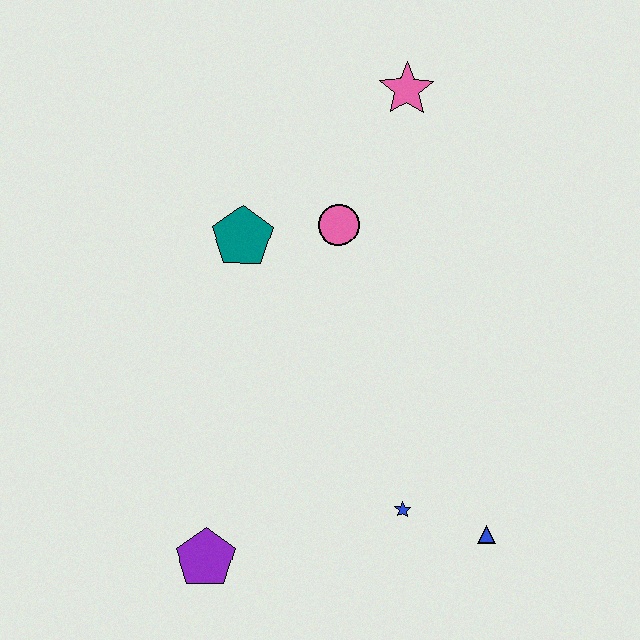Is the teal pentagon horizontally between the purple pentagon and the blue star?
Yes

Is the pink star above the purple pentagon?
Yes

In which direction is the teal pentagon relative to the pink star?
The teal pentagon is to the left of the pink star.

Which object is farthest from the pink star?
The purple pentagon is farthest from the pink star.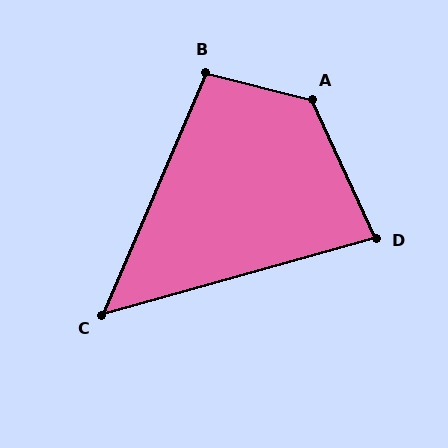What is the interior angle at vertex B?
Approximately 99 degrees (obtuse).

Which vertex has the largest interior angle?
A, at approximately 129 degrees.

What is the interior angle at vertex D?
Approximately 81 degrees (acute).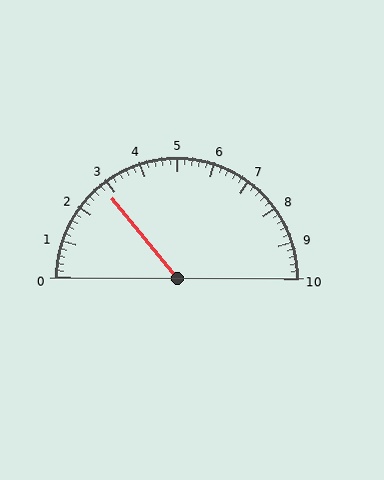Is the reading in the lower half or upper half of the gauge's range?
The reading is in the lower half of the range (0 to 10).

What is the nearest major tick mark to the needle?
The nearest major tick mark is 3.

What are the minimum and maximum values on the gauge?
The gauge ranges from 0 to 10.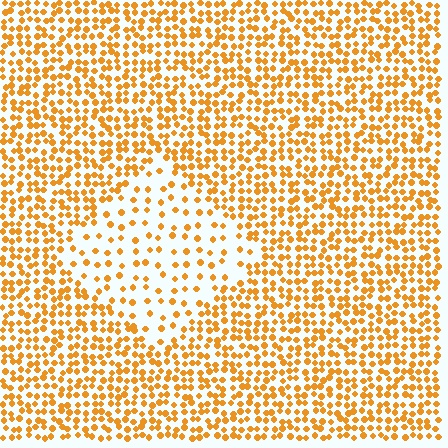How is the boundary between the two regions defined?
The boundary is defined by a change in element density (approximately 2.5x ratio). All elements are the same color, size, and shape.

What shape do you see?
I see a diamond.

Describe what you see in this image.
The image contains small orange elements arranged at two different densities. A diamond-shaped region is visible where the elements are less densely packed than the surrounding area.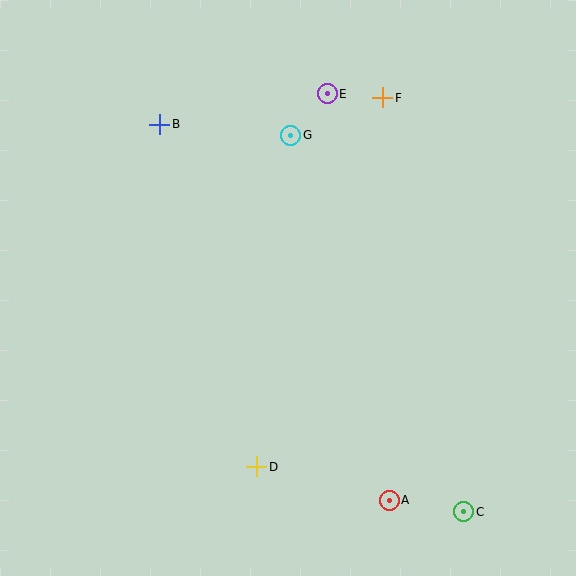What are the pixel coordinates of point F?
Point F is at (383, 98).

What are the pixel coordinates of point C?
Point C is at (464, 512).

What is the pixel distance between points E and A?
The distance between E and A is 411 pixels.